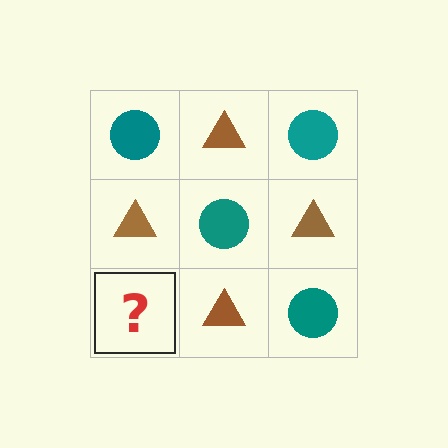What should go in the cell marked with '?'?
The missing cell should contain a teal circle.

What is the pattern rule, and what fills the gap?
The rule is that it alternates teal circle and brown triangle in a checkerboard pattern. The gap should be filled with a teal circle.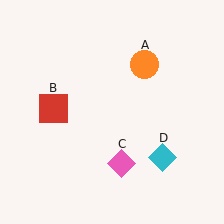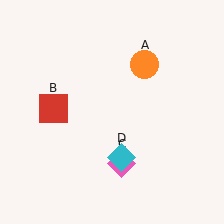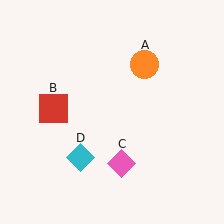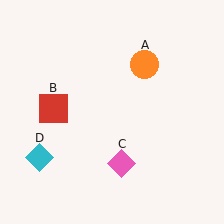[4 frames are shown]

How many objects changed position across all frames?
1 object changed position: cyan diamond (object D).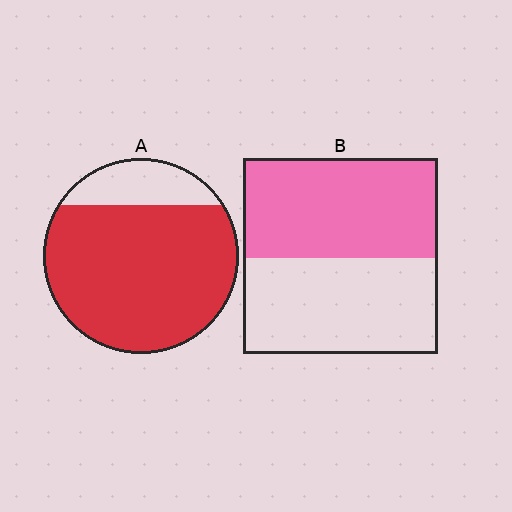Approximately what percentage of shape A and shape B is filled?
A is approximately 80% and B is approximately 50%.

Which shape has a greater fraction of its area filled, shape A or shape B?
Shape A.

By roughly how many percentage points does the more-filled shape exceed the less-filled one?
By roughly 30 percentage points (A over B).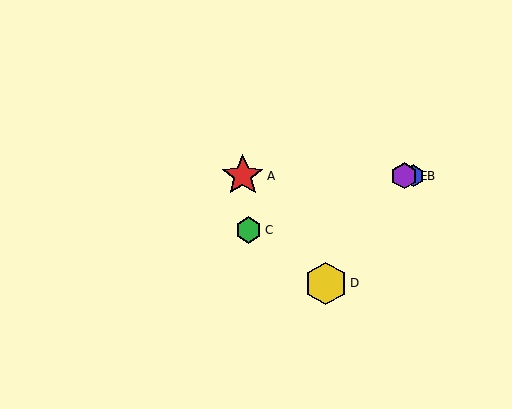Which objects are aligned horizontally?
Objects A, B, E are aligned horizontally.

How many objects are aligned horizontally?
3 objects (A, B, E) are aligned horizontally.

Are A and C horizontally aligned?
No, A is at y≈176 and C is at y≈230.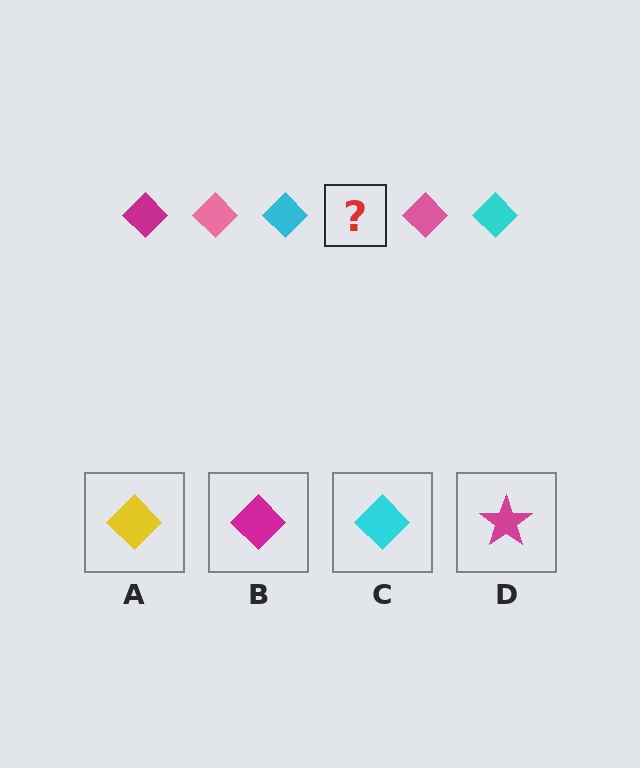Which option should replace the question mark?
Option B.